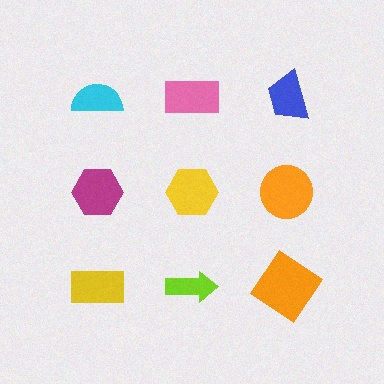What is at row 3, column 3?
An orange diamond.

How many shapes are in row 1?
3 shapes.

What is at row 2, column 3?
An orange circle.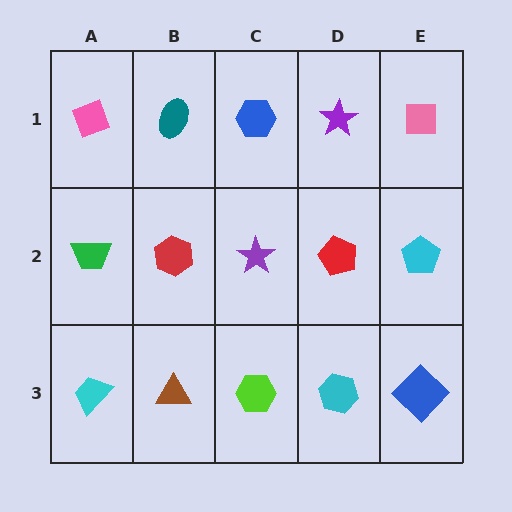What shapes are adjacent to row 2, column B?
A teal ellipse (row 1, column B), a brown triangle (row 3, column B), a green trapezoid (row 2, column A), a purple star (row 2, column C).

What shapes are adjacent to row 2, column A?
A pink diamond (row 1, column A), a cyan trapezoid (row 3, column A), a red hexagon (row 2, column B).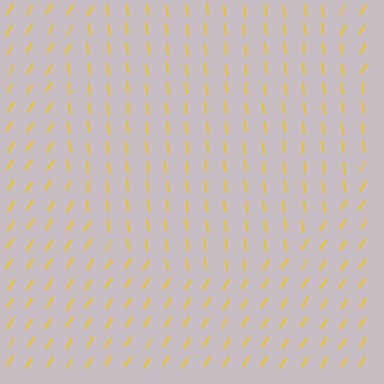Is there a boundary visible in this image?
Yes, there is a texture boundary formed by a change in line orientation.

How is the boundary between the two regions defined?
The boundary is defined purely by a change in line orientation (approximately 39 degrees difference). All lines are the same color and thickness.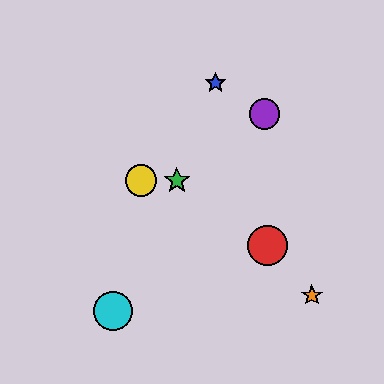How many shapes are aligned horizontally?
2 shapes (the green star, the yellow circle) are aligned horizontally.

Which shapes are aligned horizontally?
The green star, the yellow circle are aligned horizontally.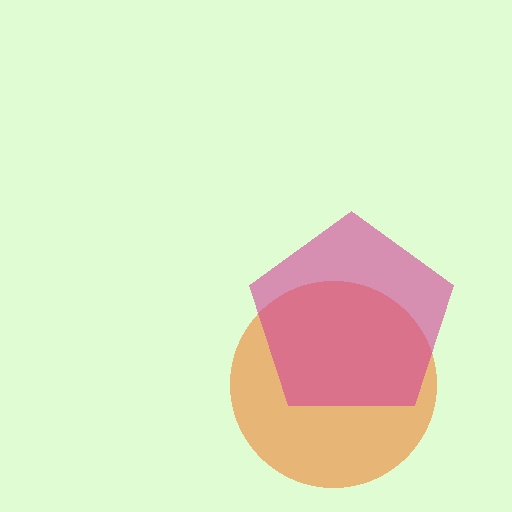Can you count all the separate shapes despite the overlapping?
Yes, there are 2 separate shapes.